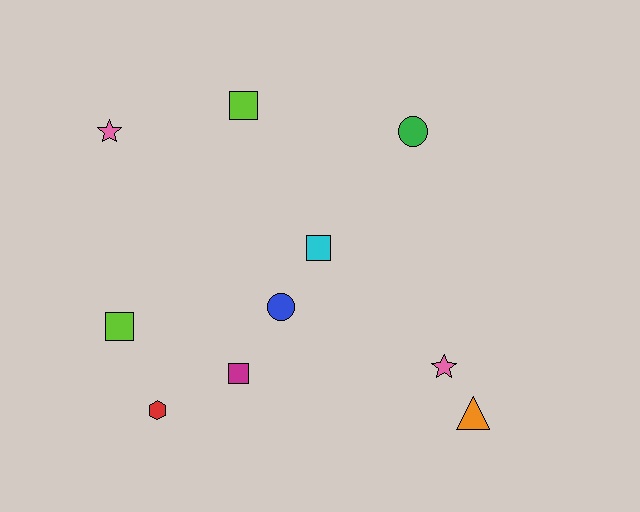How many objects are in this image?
There are 10 objects.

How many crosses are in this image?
There are no crosses.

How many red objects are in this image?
There is 1 red object.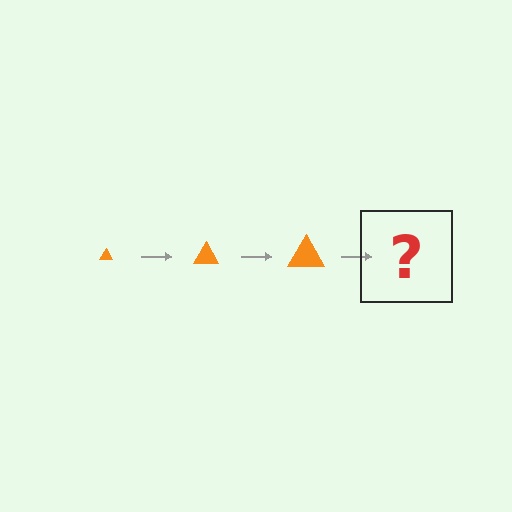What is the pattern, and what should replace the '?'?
The pattern is that the triangle gets progressively larger each step. The '?' should be an orange triangle, larger than the previous one.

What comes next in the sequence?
The next element should be an orange triangle, larger than the previous one.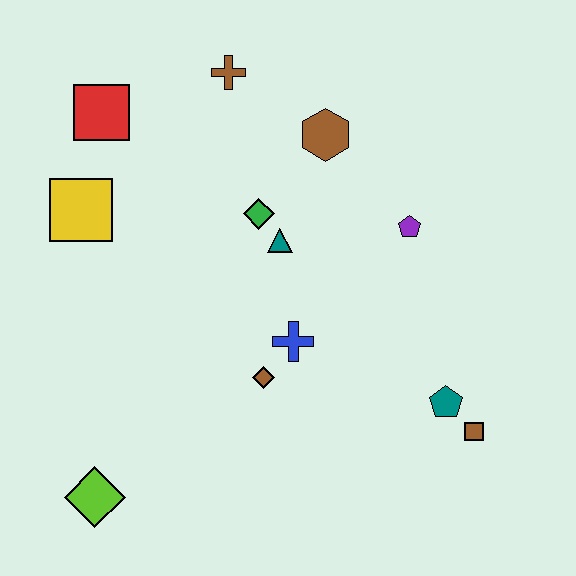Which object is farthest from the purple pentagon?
The lime diamond is farthest from the purple pentagon.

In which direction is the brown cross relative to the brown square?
The brown cross is above the brown square.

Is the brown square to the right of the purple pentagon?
Yes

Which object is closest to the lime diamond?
The brown diamond is closest to the lime diamond.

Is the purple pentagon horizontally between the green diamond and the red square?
No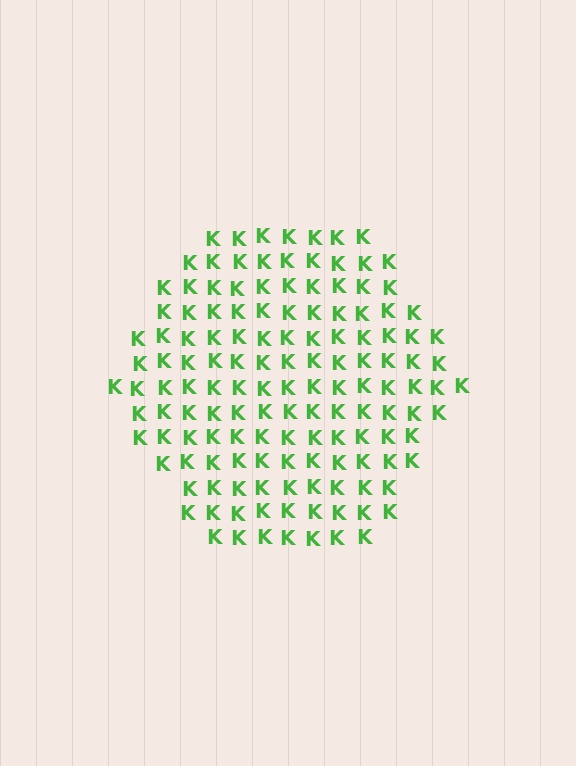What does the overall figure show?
The overall figure shows a hexagon.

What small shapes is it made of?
It is made of small letter K's.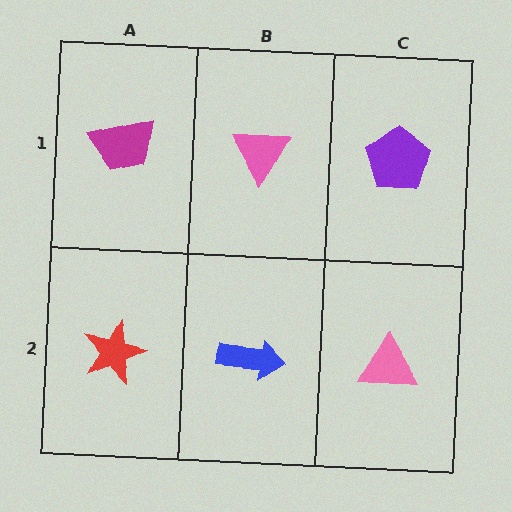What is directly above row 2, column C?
A purple pentagon.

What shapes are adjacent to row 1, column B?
A blue arrow (row 2, column B), a magenta trapezoid (row 1, column A), a purple pentagon (row 1, column C).